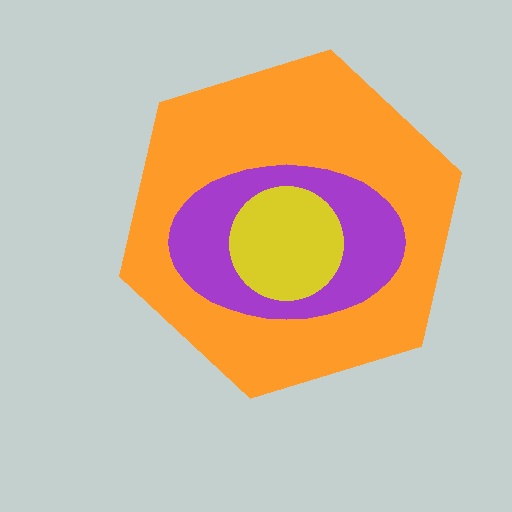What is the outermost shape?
The orange hexagon.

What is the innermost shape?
The yellow circle.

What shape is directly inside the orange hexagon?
The purple ellipse.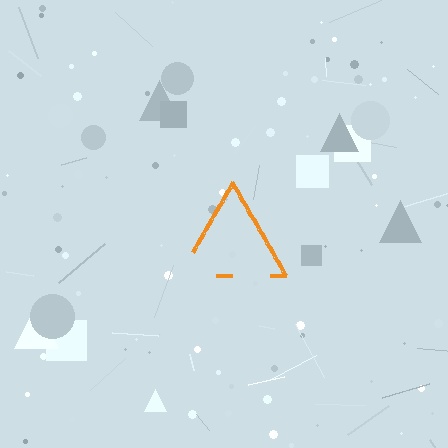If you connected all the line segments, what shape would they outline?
They would outline a triangle.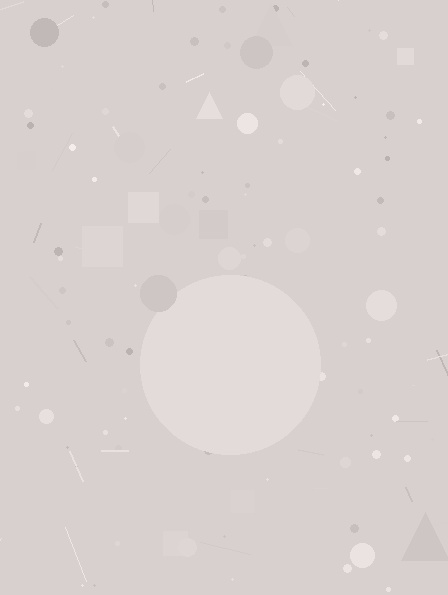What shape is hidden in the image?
A circle is hidden in the image.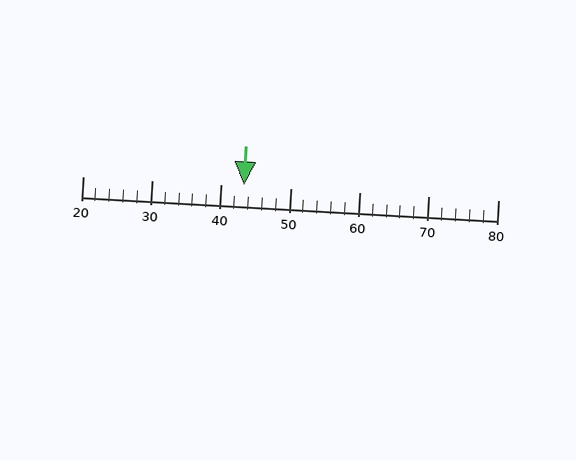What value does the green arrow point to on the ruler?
The green arrow points to approximately 43.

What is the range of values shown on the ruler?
The ruler shows values from 20 to 80.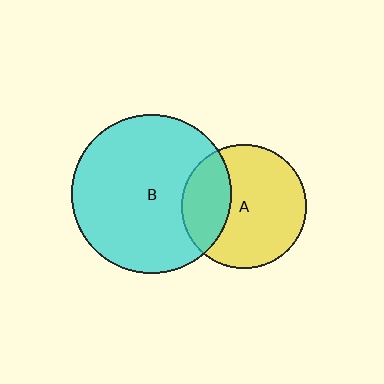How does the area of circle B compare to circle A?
Approximately 1.6 times.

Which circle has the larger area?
Circle B (cyan).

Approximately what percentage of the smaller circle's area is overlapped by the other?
Approximately 30%.